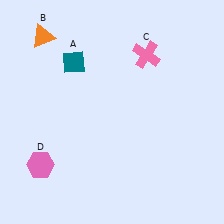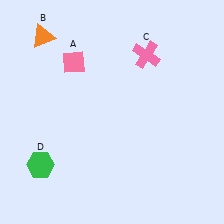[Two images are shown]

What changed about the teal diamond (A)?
In Image 1, A is teal. In Image 2, it changed to pink.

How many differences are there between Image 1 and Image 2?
There are 2 differences between the two images.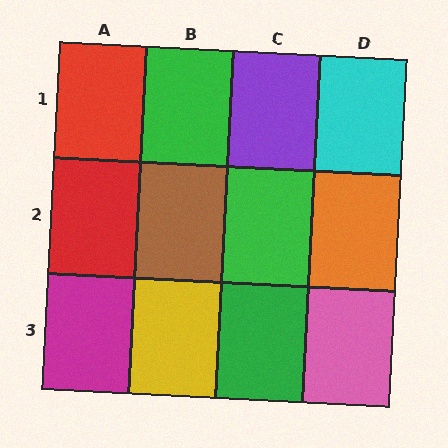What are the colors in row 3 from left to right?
Magenta, yellow, green, pink.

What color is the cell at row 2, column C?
Green.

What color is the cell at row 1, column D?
Cyan.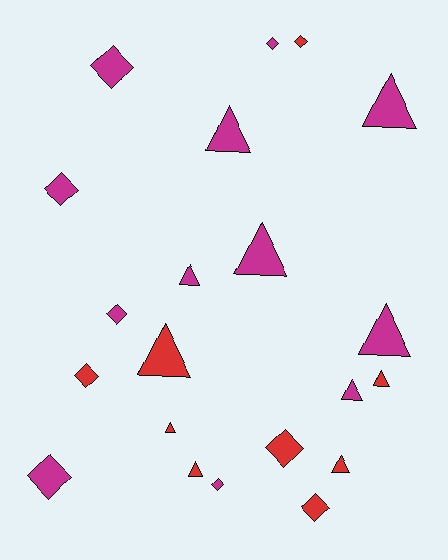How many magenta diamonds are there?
There are 6 magenta diamonds.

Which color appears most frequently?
Magenta, with 12 objects.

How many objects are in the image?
There are 21 objects.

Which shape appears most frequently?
Triangle, with 11 objects.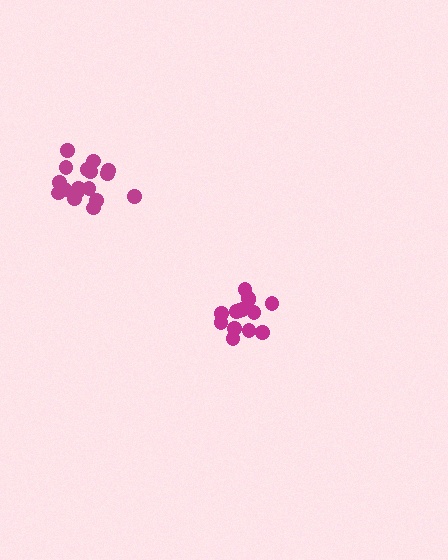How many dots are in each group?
Group 1: 14 dots, Group 2: 18 dots (32 total).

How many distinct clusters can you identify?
There are 2 distinct clusters.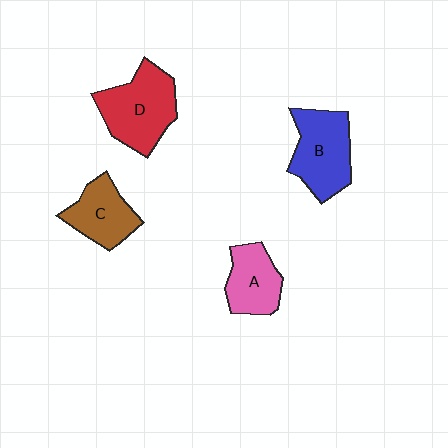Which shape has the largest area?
Shape D (red).